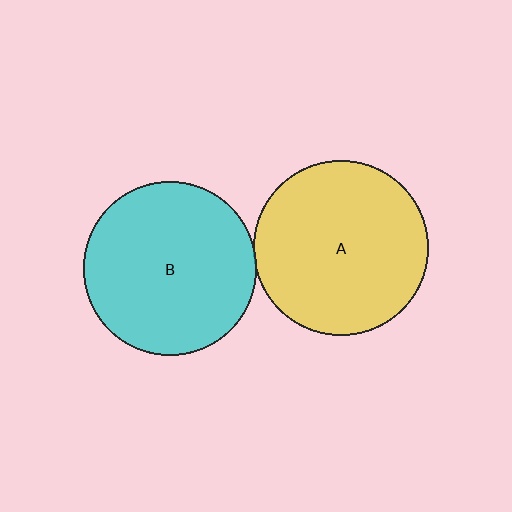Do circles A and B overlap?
Yes.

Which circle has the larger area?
Circle A (yellow).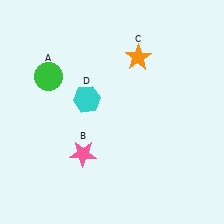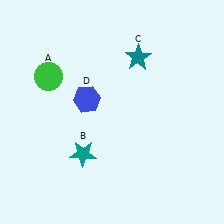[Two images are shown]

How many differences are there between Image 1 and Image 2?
There are 3 differences between the two images.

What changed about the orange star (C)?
In Image 1, C is orange. In Image 2, it changed to teal.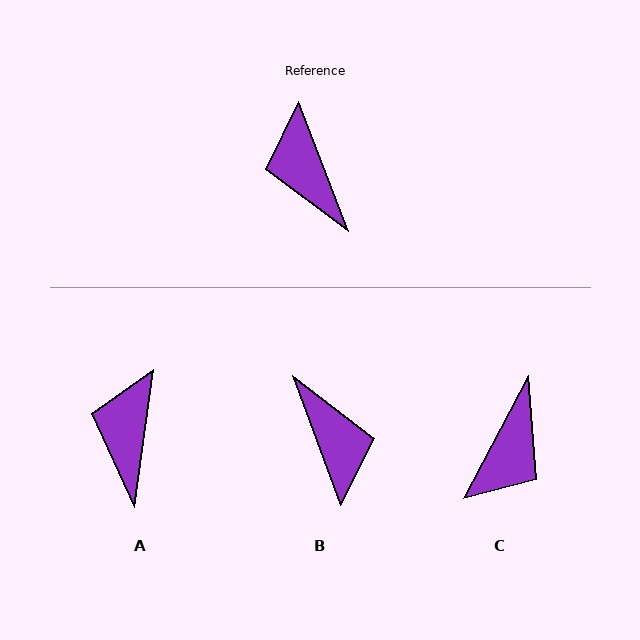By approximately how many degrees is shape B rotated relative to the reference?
Approximately 179 degrees counter-clockwise.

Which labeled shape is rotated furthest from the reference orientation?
B, about 179 degrees away.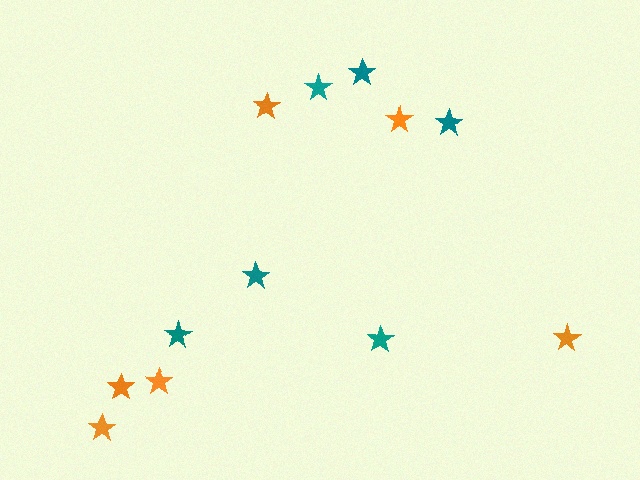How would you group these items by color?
There are 2 groups: one group of teal stars (6) and one group of orange stars (6).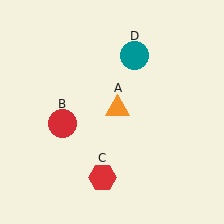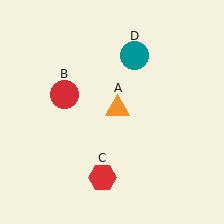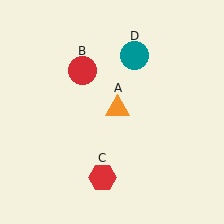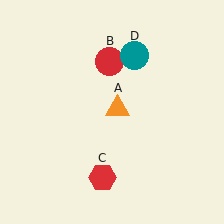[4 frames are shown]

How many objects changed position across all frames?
1 object changed position: red circle (object B).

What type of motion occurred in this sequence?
The red circle (object B) rotated clockwise around the center of the scene.